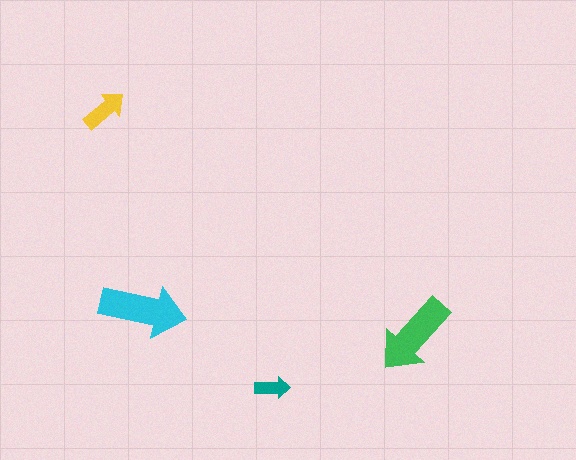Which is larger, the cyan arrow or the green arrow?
The cyan one.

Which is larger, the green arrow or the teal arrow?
The green one.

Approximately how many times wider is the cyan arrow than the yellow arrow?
About 2 times wider.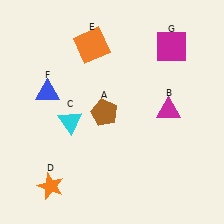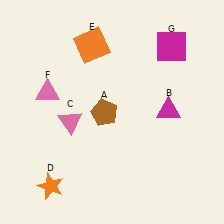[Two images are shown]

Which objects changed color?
C changed from cyan to pink. F changed from blue to pink.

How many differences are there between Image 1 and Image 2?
There are 2 differences between the two images.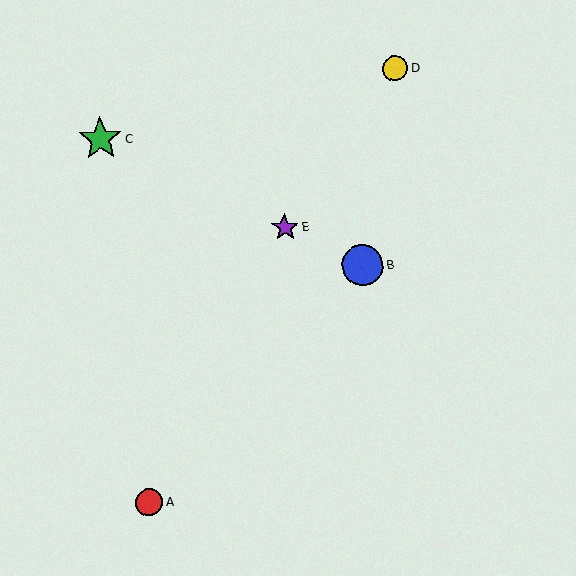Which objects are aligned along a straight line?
Objects B, C, E are aligned along a straight line.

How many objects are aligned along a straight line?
3 objects (B, C, E) are aligned along a straight line.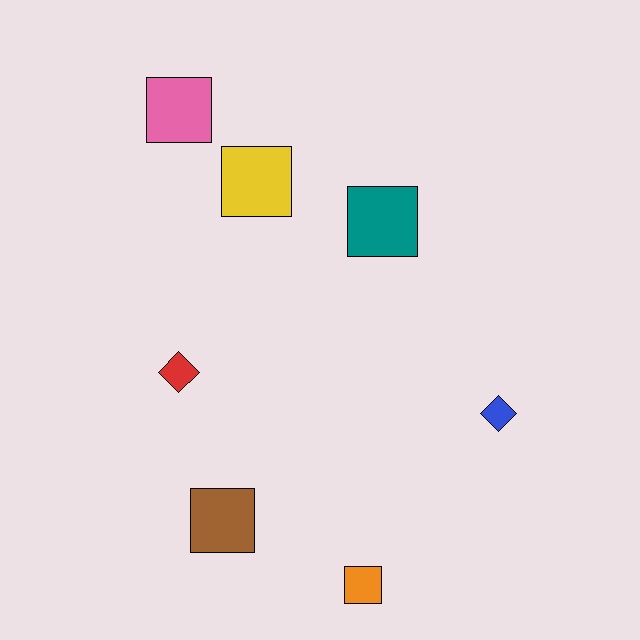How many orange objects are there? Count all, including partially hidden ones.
There is 1 orange object.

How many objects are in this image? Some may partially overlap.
There are 7 objects.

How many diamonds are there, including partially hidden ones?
There are 2 diamonds.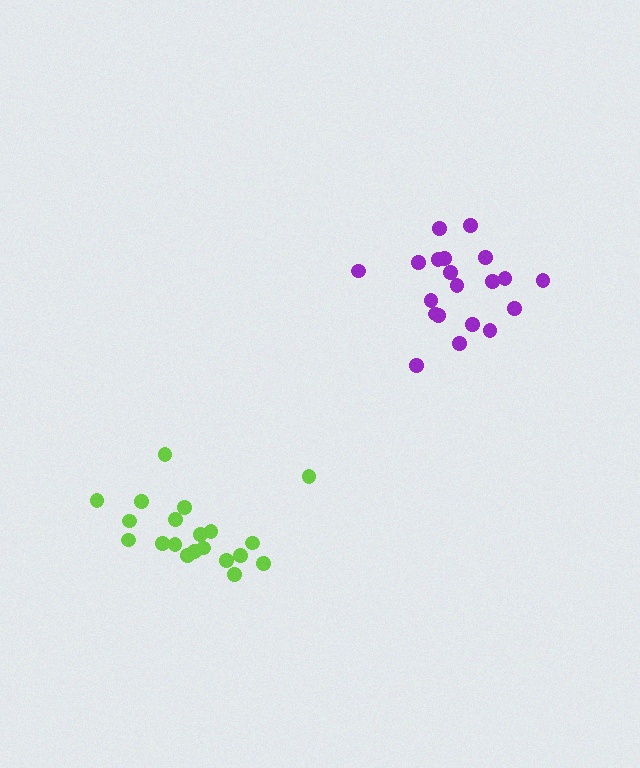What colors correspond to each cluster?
The clusters are colored: lime, purple.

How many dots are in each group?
Group 1: 20 dots, Group 2: 20 dots (40 total).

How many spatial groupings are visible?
There are 2 spatial groupings.